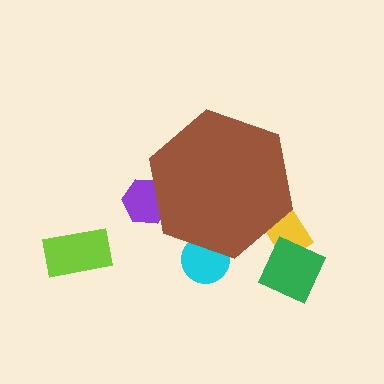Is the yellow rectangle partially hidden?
Yes, the yellow rectangle is partially hidden behind the brown hexagon.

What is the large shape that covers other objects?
A brown hexagon.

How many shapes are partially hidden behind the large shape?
3 shapes are partially hidden.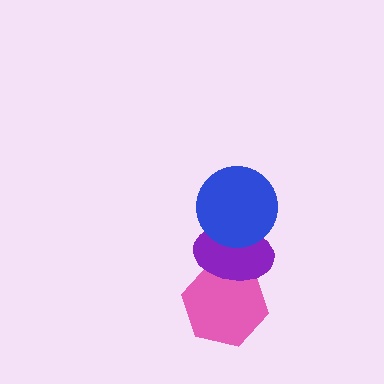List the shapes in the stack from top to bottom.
From top to bottom: the blue circle, the purple ellipse, the pink hexagon.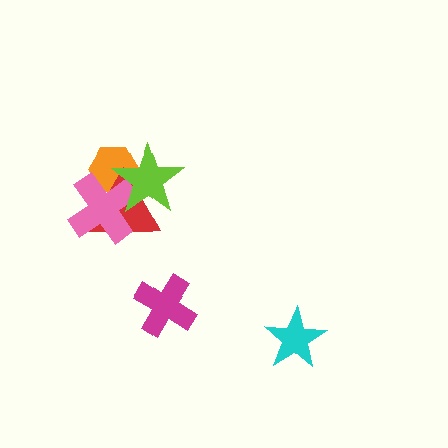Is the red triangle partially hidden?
Yes, it is partially covered by another shape.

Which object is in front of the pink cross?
The lime star is in front of the pink cross.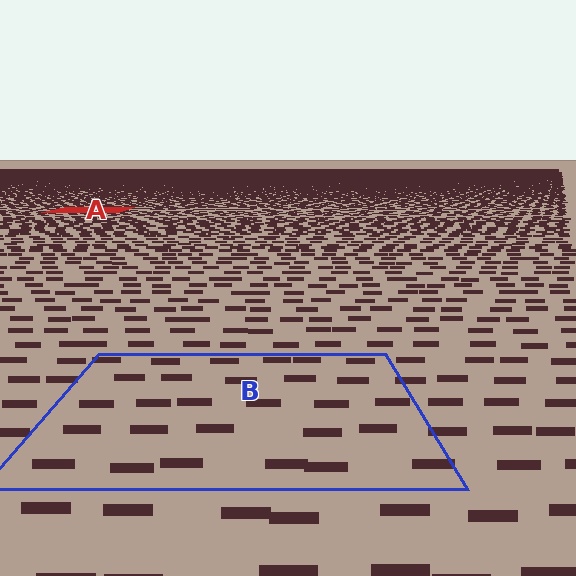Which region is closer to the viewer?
Region B is closer. The texture elements there are larger and more spread out.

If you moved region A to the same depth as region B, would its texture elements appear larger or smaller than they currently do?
They would appear larger. At a closer depth, the same texture elements are projected at a bigger on-screen size.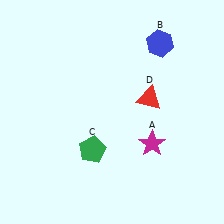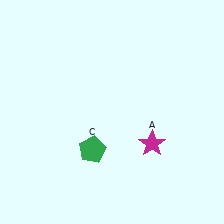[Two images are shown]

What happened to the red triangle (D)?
The red triangle (D) was removed in Image 2. It was in the top-right area of Image 1.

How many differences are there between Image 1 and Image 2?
There are 2 differences between the two images.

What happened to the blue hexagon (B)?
The blue hexagon (B) was removed in Image 2. It was in the top-right area of Image 1.